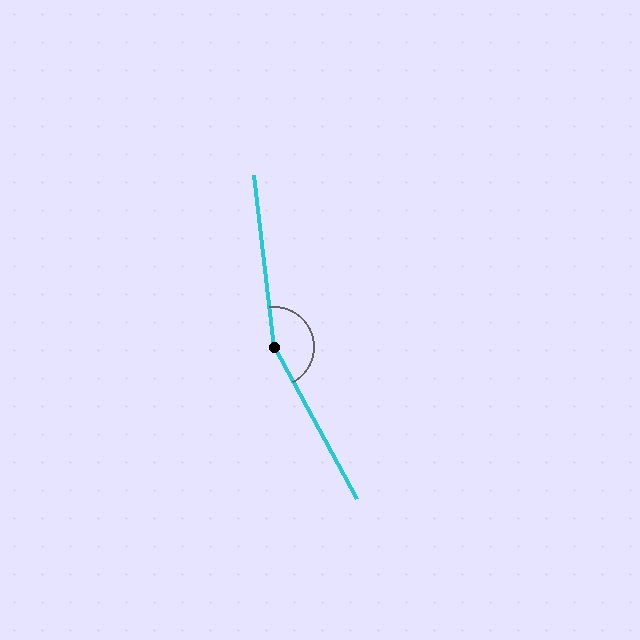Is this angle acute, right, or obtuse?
It is obtuse.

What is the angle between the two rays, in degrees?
Approximately 158 degrees.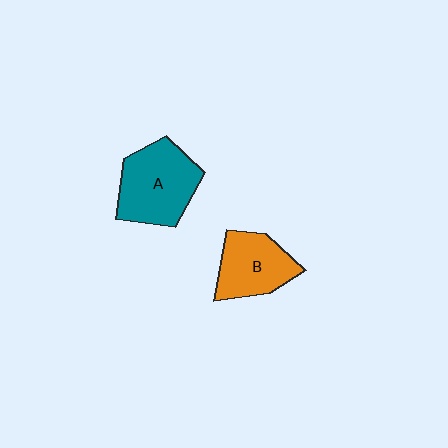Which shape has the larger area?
Shape A (teal).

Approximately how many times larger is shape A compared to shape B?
Approximately 1.3 times.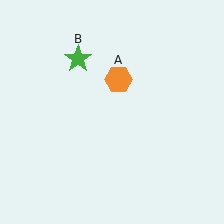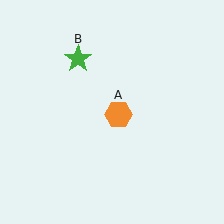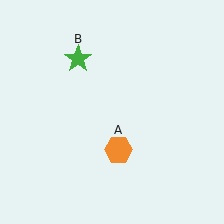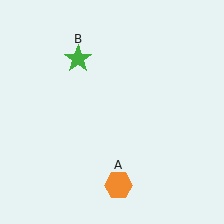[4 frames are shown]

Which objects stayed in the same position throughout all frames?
Green star (object B) remained stationary.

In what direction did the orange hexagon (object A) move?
The orange hexagon (object A) moved down.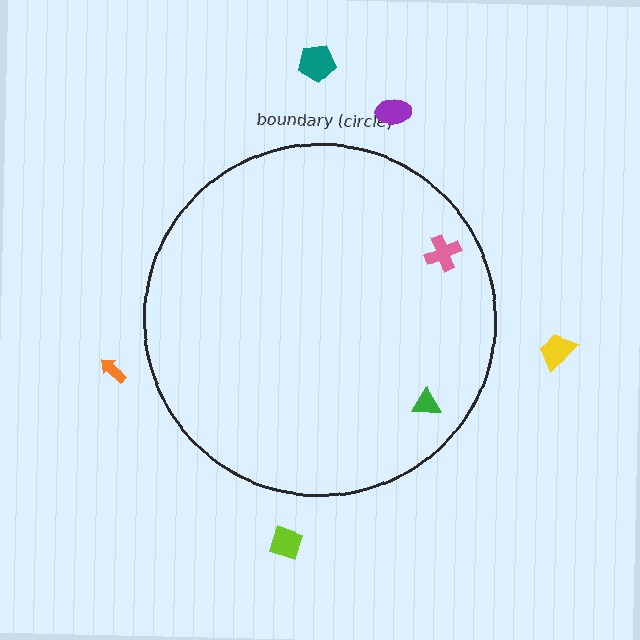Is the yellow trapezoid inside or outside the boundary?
Outside.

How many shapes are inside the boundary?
2 inside, 5 outside.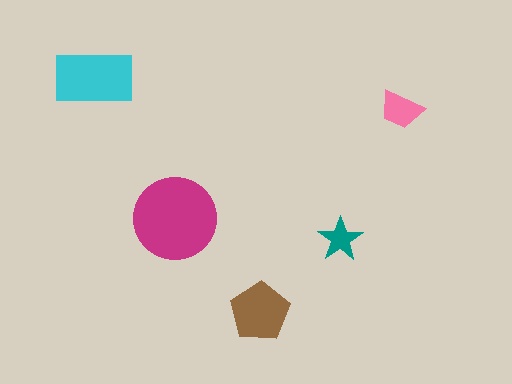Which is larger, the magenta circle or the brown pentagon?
The magenta circle.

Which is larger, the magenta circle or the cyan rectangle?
The magenta circle.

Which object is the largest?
The magenta circle.